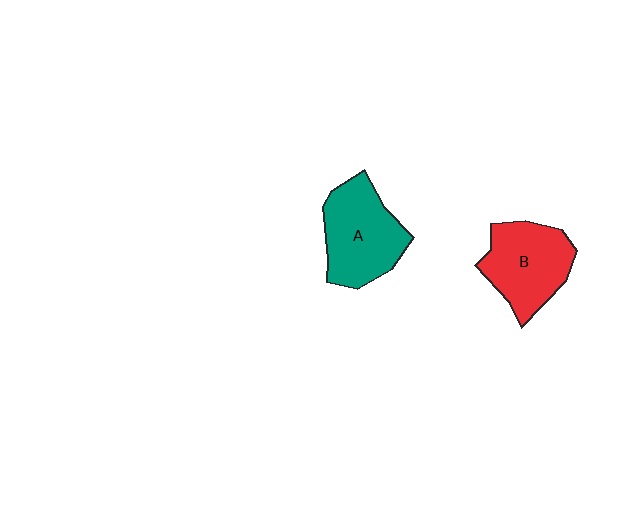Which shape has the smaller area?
Shape B (red).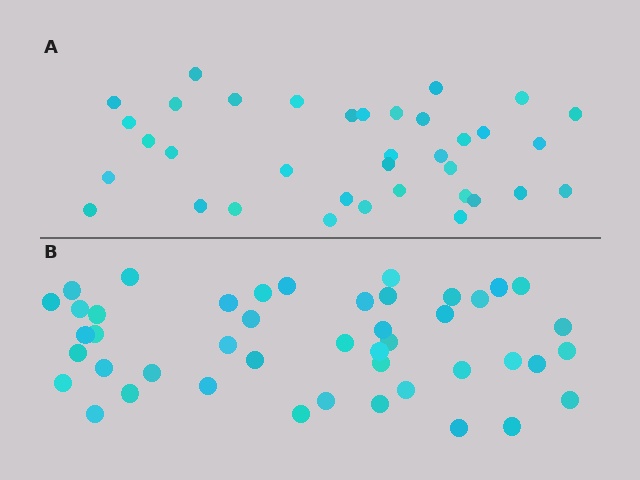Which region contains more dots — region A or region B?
Region B (the bottom region) has more dots.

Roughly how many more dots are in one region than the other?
Region B has roughly 8 or so more dots than region A.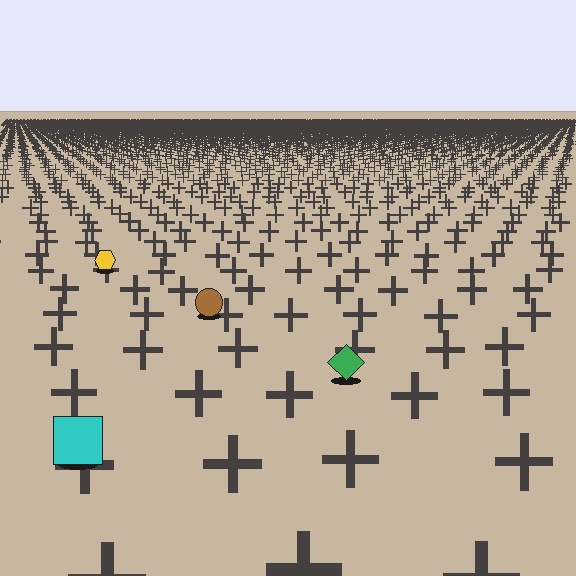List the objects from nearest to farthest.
From nearest to farthest: the cyan square, the green diamond, the brown circle, the yellow hexagon.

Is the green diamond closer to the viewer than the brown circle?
Yes. The green diamond is closer — you can tell from the texture gradient: the ground texture is coarser near it.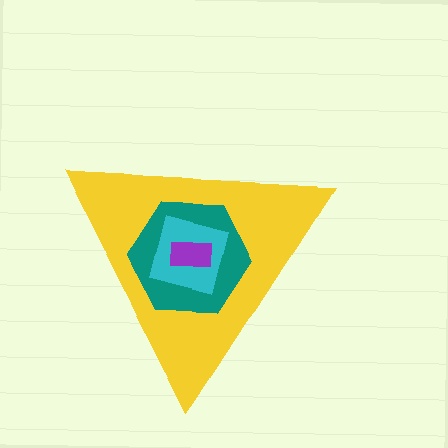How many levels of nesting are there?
4.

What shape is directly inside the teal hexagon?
The cyan square.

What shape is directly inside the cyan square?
The purple rectangle.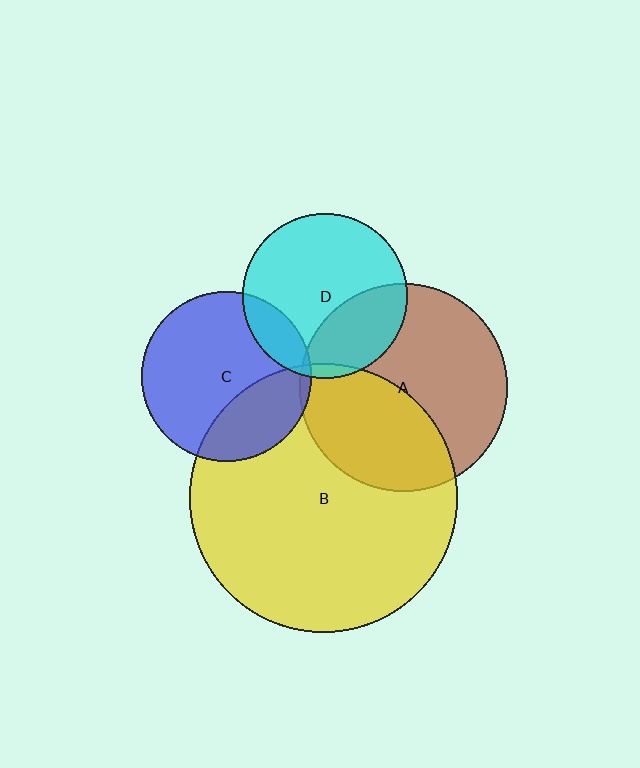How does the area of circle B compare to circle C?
Approximately 2.5 times.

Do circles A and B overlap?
Yes.